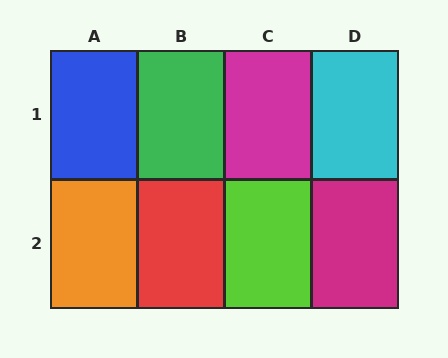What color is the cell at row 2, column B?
Red.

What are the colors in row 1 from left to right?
Blue, green, magenta, cyan.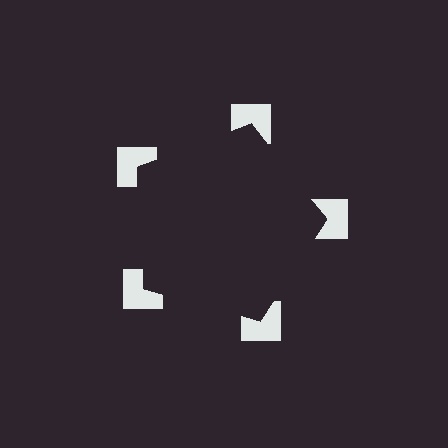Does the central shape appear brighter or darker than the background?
It typically appears slightly darker than the background, even though no actual brightness change is drawn.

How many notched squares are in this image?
There are 5 — one at each vertex of the illusory pentagon.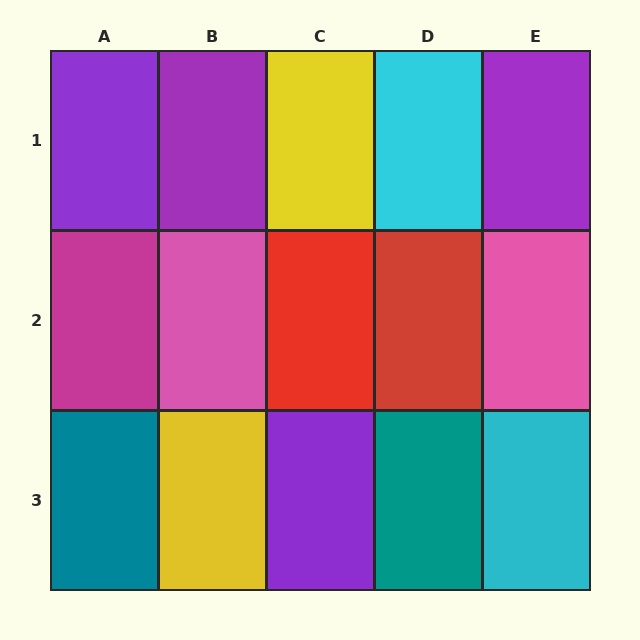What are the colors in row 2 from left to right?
Magenta, pink, red, red, pink.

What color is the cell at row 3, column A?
Teal.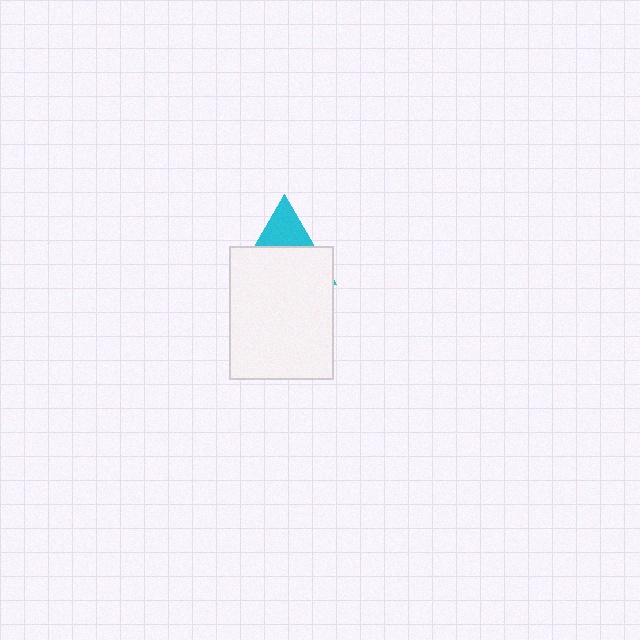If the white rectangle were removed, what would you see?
You would see the complete cyan triangle.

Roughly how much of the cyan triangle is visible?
A small part of it is visible (roughly 32%).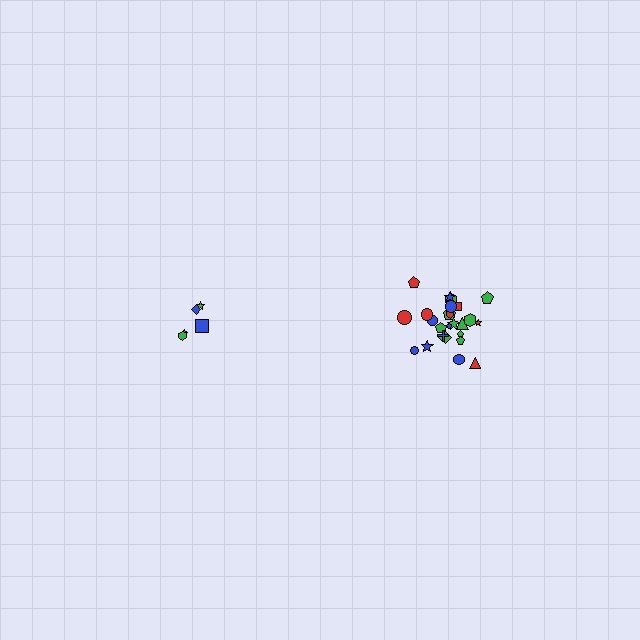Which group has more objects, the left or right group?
The right group.